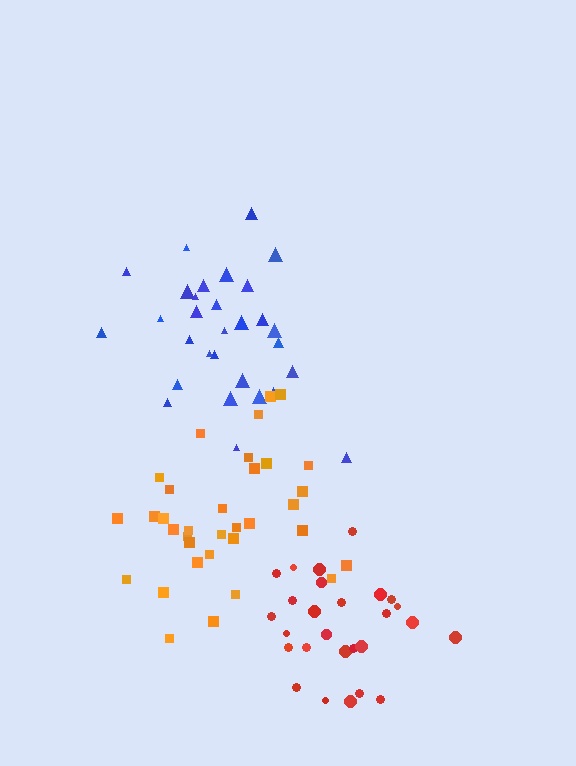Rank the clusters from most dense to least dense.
red, orange, blue.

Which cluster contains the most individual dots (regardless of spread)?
Orange (34).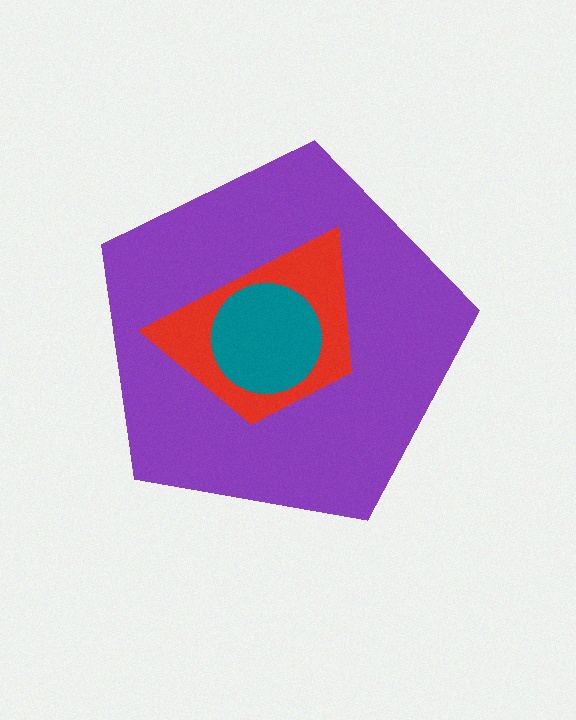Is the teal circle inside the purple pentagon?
Yes.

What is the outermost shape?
The purple pentagon.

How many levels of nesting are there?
3.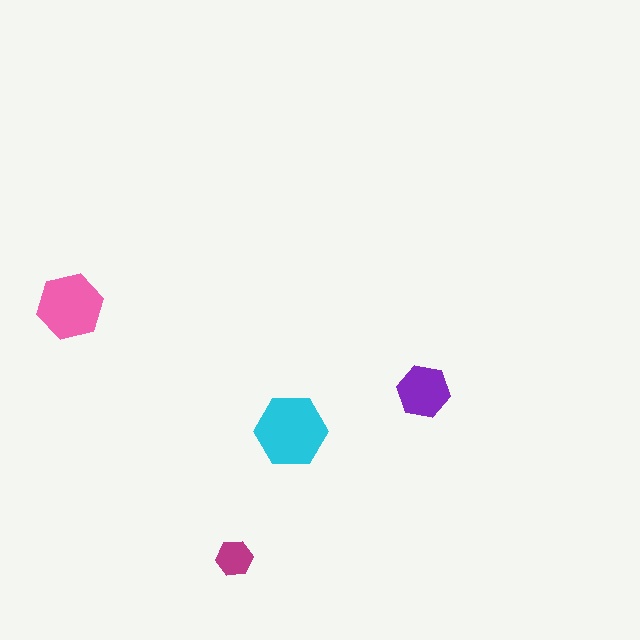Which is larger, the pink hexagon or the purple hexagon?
The pink one.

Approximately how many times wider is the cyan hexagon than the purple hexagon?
About 1.5 times wider.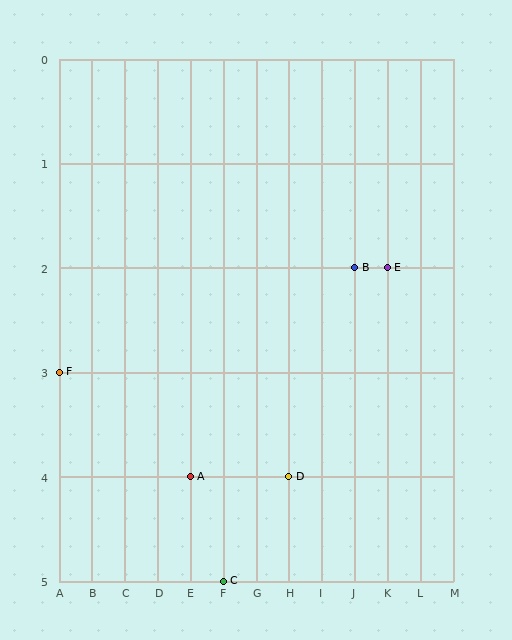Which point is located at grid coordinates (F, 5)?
Point C is at (F, 5).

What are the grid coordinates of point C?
Point C is at grid coordinates (F, 5).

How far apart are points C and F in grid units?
Points C and F are 5 columns and 2 rows apart (about 5.4 grid units diagonally).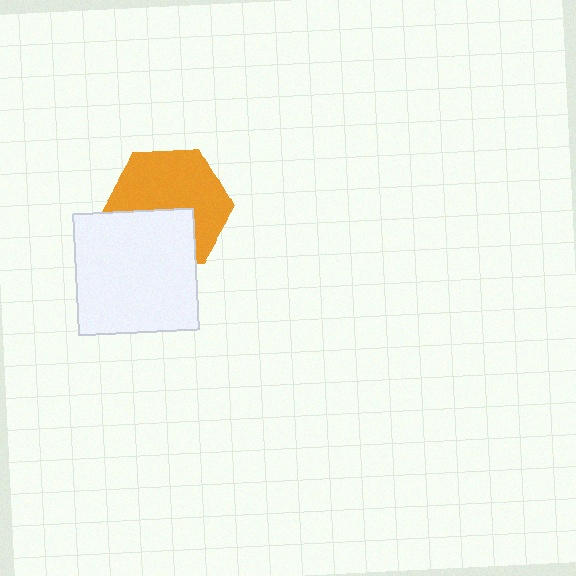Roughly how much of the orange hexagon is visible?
About half of it is visible (roughly 63%).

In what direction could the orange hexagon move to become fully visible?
The orange hexagon could move up. That would shift it out from behind the white square entirely.